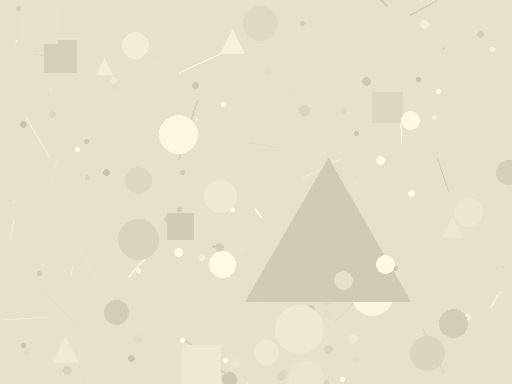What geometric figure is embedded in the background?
A triangle is embedded in the background.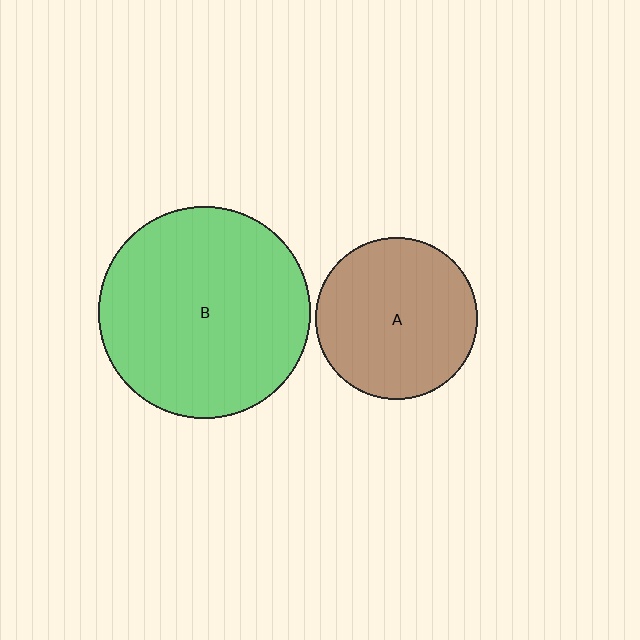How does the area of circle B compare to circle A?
Approximately 1.7 times.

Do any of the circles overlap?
No, none of the circles overlap.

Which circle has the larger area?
Circle B (green).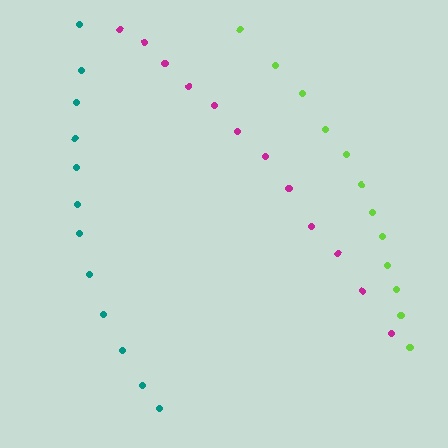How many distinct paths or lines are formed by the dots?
There are 3 distinct paths.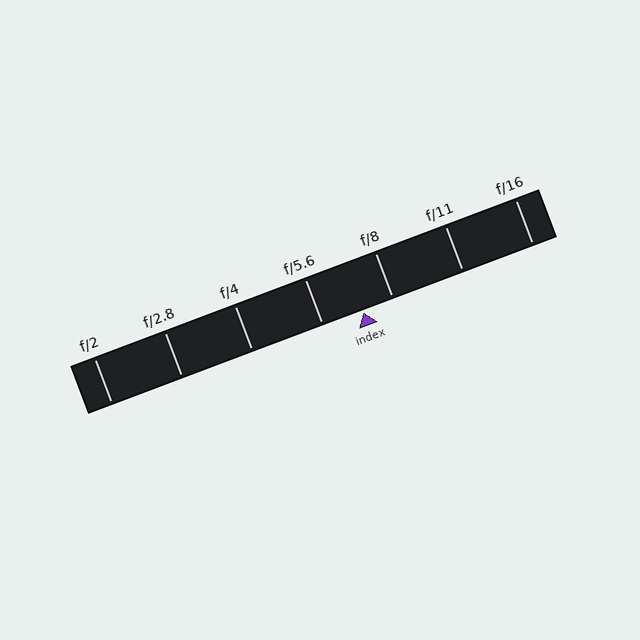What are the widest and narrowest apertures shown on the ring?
The widest aperture shown is f/2 and the narrowest is f/16.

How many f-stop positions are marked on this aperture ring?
There are 7 f-stop positions marked.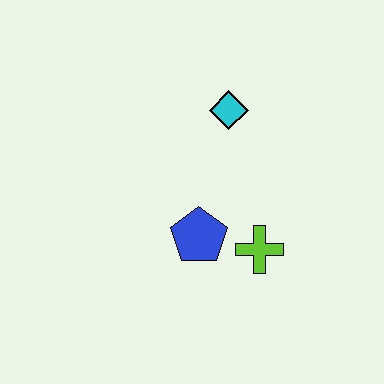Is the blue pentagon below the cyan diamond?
Yes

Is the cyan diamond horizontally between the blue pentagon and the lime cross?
Yes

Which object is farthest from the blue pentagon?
The cyan diamond is farthest from the blue pentagon.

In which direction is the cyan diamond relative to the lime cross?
The cyan diamond is above the lime cross.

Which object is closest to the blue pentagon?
The lime cross is closest to the blue pentagon.